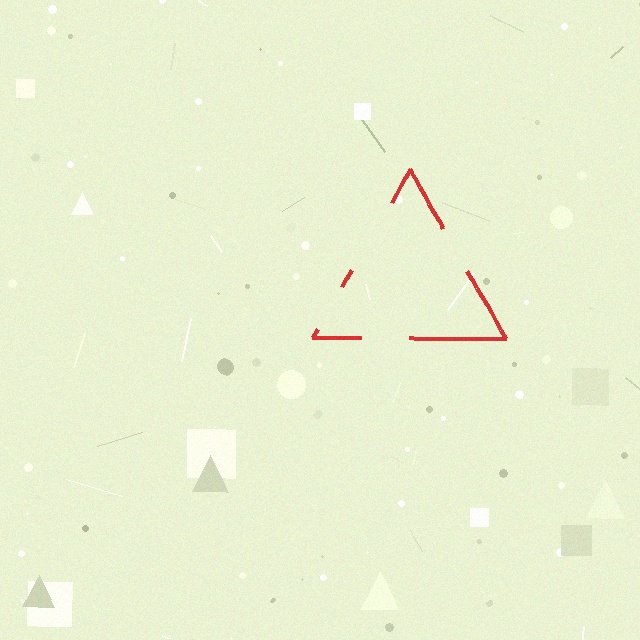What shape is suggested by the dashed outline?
The dashed outline suggests a triangle.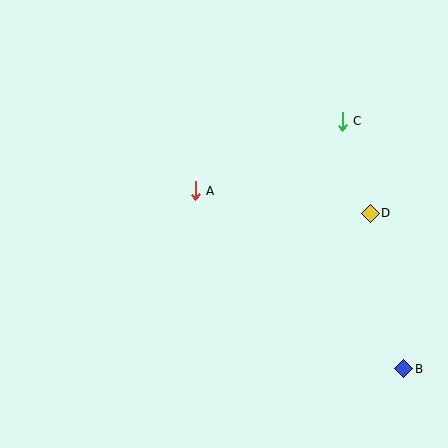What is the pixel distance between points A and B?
The distance between A and B is 274 pixels.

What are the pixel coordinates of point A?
Point A is at (195, 191).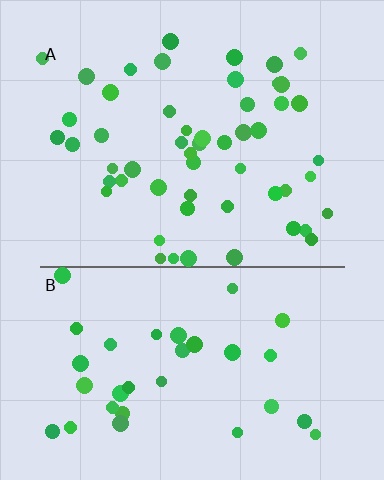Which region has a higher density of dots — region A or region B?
A (the top).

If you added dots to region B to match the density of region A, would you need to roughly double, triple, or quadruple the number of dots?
Approximately double.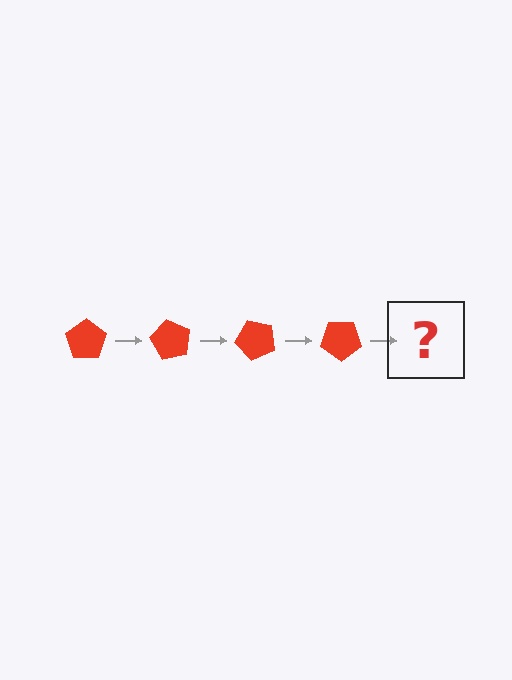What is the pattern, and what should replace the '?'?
The pattern is that the pentagon rotates 60 degrees each step. The '?' should be a red pentagon rotated 240 degrees.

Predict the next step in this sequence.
The next step is a red pentagon rotated 240 degrees.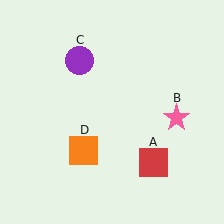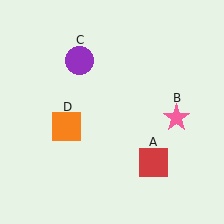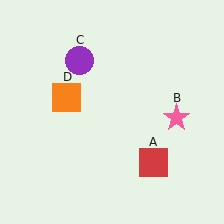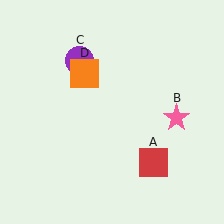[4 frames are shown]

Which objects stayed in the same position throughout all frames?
Red square (object A) and pink star (object B) and purple circle (object C) remained stationary.